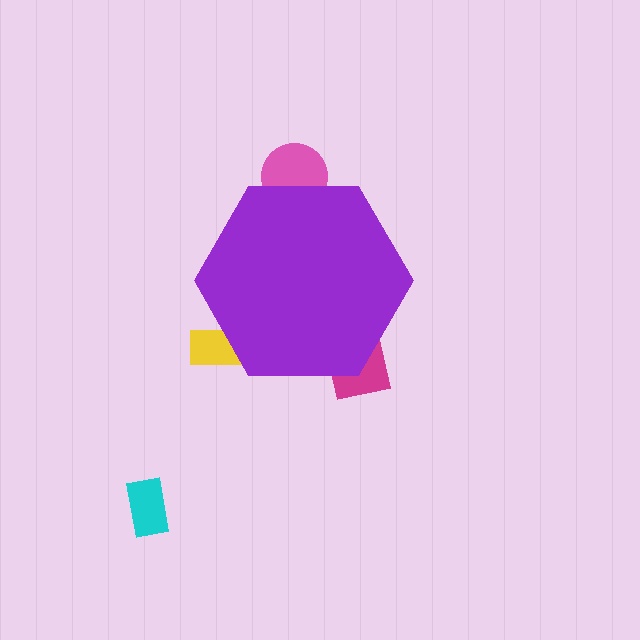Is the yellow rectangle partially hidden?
Yes, the yellow rectangle is partially hidden behind the purple hexagon.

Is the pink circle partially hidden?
Yes, the pink circle is partially hidden behind the purple hexagon.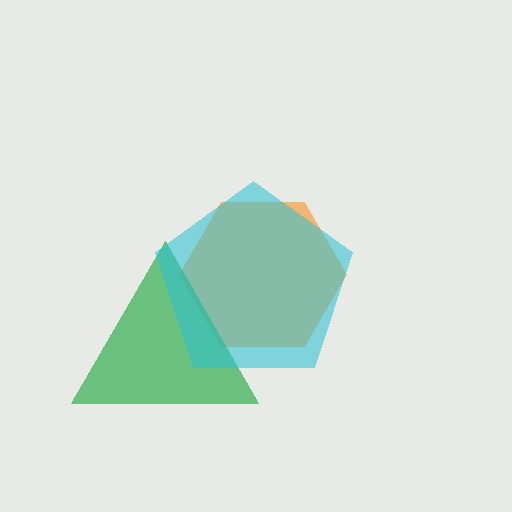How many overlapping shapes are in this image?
There are 3 overlapping shapes in the image.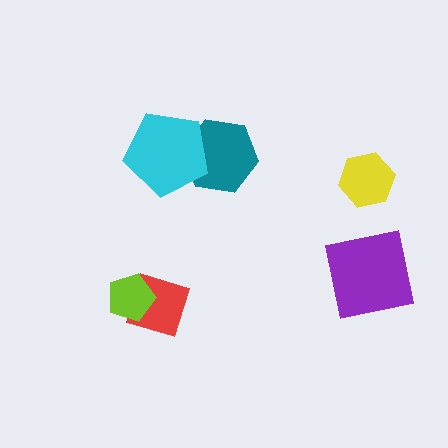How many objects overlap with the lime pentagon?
1 object overlaps with the lime pentagon.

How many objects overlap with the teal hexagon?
1 object overlaps with the teal hexagon.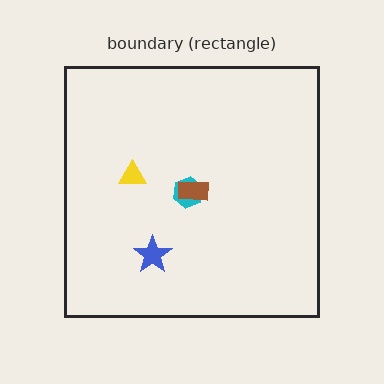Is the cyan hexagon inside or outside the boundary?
Inside.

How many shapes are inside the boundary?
4 inside, 0 outside.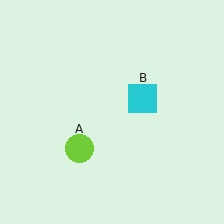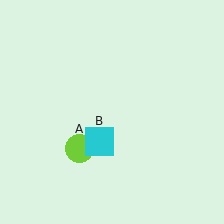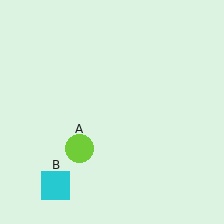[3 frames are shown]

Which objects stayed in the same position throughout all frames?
Lime circle (object A) remained stationary.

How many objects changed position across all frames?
1 object changed position: cyan square (object B).